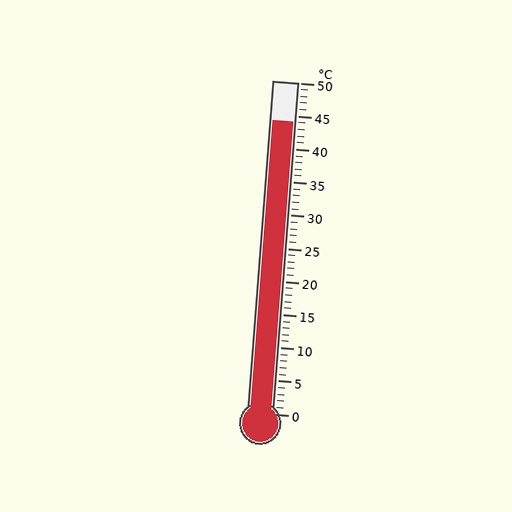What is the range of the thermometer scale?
The thermometer scale ranges from 0°C to 50°C.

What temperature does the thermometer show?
The thermometer shows approximately 44°C.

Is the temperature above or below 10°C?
The temperature is above 10°C.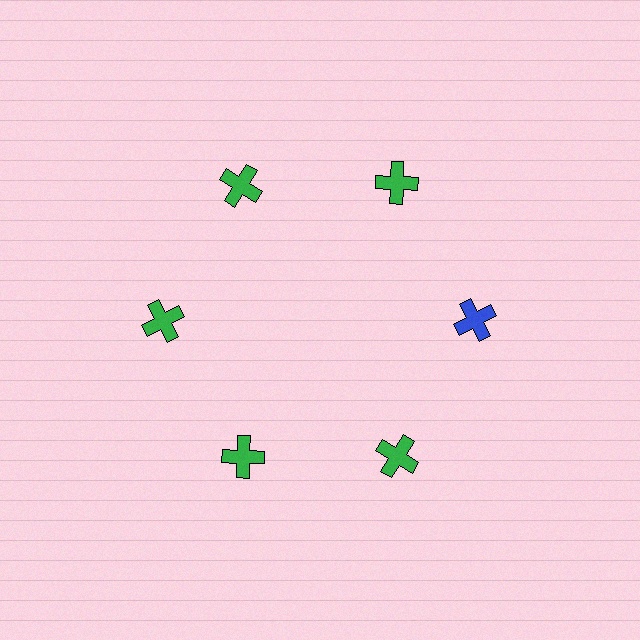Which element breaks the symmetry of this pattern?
The blue cross at roughly the 3 o'clock position breaks the symmetry. All other shapes are green crosses.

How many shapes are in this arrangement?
There are 6 shapes arranged in a ring pattern.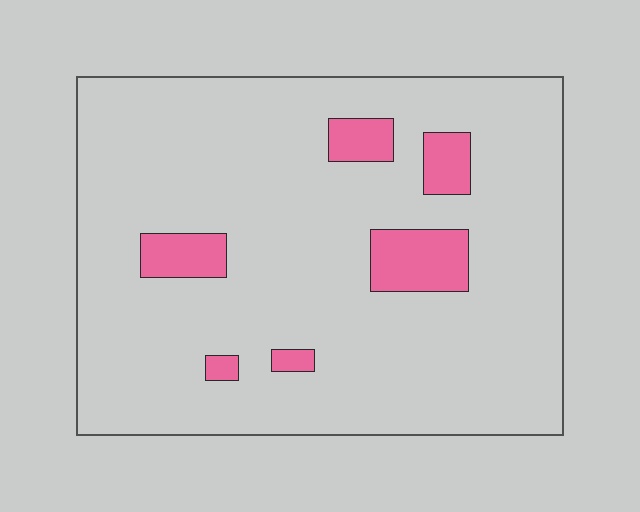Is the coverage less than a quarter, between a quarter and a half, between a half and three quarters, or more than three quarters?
Less than a quarter.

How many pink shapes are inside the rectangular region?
6.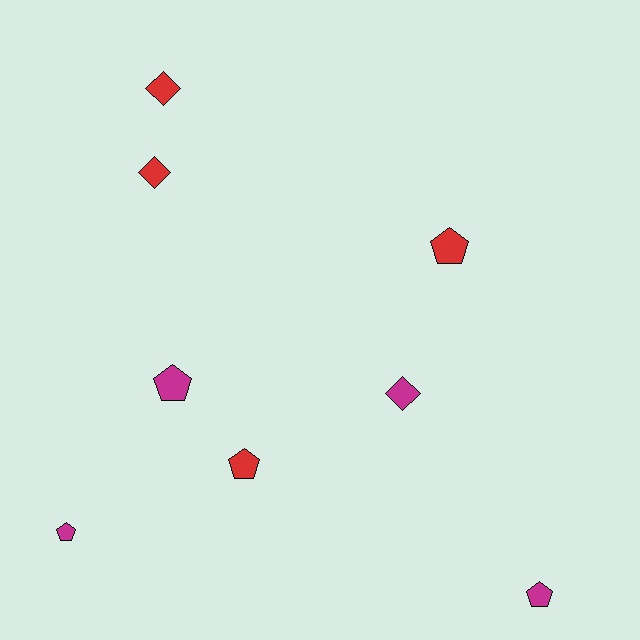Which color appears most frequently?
Red, with 4 objects.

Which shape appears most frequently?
Pentagon, with 5 objects.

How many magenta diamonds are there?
There is 1 magenta diamond.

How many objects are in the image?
There are 8 objects.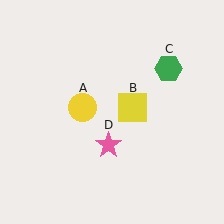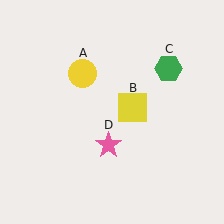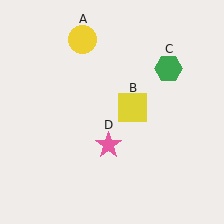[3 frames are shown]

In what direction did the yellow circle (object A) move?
The yellow circle (object A) moved up.